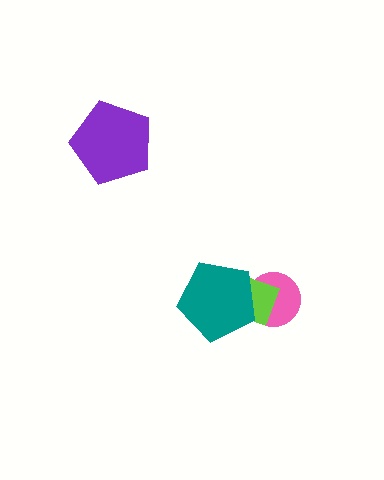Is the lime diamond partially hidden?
Yes, it is partially covered by another shape.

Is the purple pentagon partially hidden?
No, no other shape covers it.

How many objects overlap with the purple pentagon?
0 objects overlap with the purple pentagon.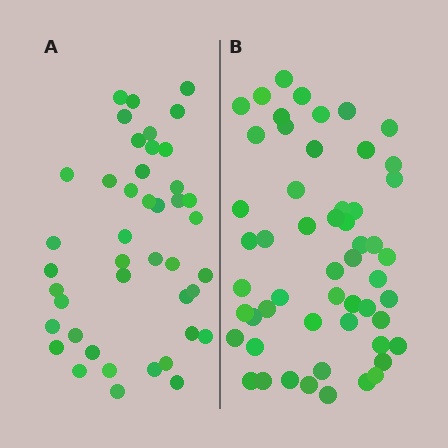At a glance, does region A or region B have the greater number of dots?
Region B (the right region) has more dots.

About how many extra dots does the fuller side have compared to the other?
Region B has roughly 12 or so more dots than region A.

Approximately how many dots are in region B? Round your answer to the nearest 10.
About 50 dots. (The exact count is 54, which rounds to 50.)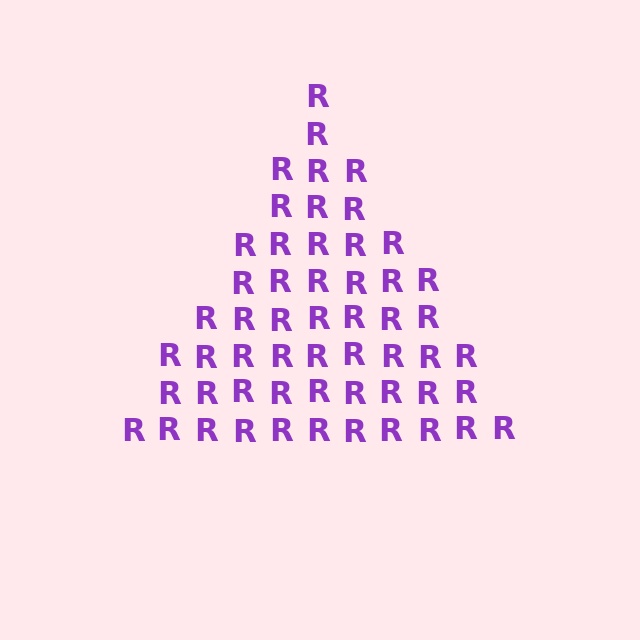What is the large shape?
The large shape is a triangle.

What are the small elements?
The small elements are letter R's.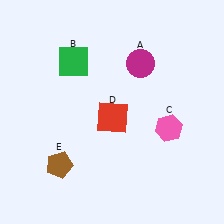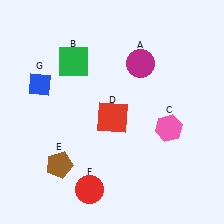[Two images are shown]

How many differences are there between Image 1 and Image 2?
There are 2 differences between the two images.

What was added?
A red circle (F), a blue diamond (G) were added in Image 2.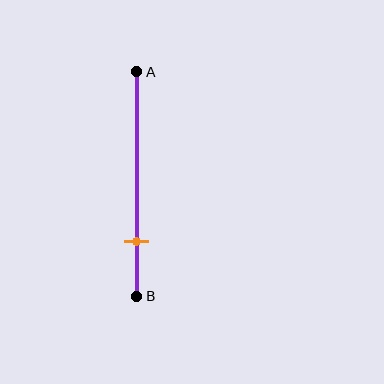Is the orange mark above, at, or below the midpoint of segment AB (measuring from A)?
The orange mark is below the midpoint of segment AB.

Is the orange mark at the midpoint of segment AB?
No, the mark is at about 75% from A, not at the 50% midpoint.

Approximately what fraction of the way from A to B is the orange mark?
The orange mark is approximately 75% of the way from A to B.